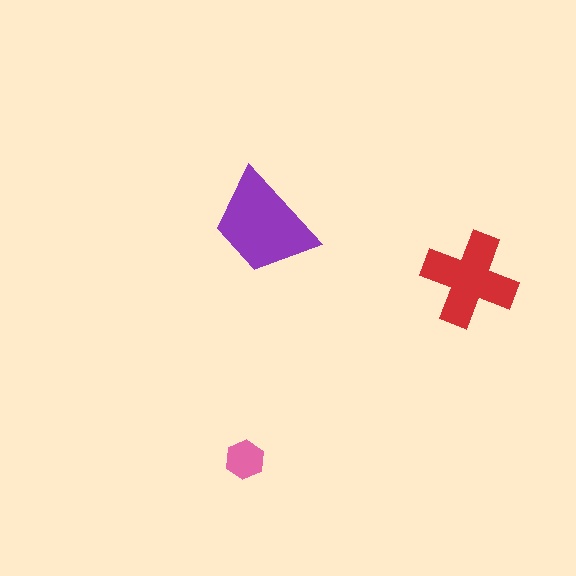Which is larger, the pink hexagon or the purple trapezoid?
The purple trapezoid.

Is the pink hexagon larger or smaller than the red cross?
Smaller.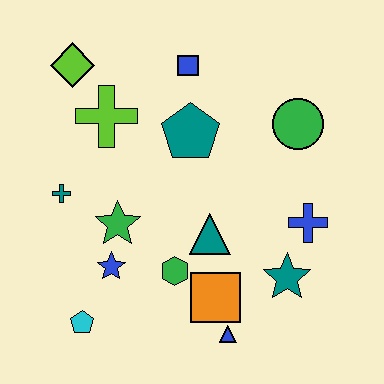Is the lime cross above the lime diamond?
No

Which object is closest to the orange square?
The blue triangle is closest to the orange square.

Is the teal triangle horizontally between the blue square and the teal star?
Yes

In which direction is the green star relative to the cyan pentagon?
The green star is above the cyan pentagon.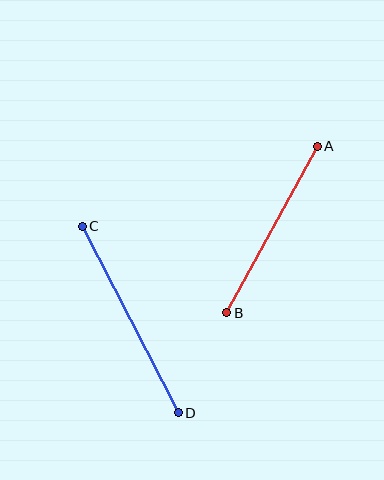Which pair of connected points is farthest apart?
Points C and D are farthest apart.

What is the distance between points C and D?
The distance is approximately 210 pixels.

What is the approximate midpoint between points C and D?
The midpoint is at approximately (130, 320) pixels.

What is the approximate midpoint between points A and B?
The midpoint is at approximately (272, 230) pixels.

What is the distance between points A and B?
The distance is approximately 190 pixels.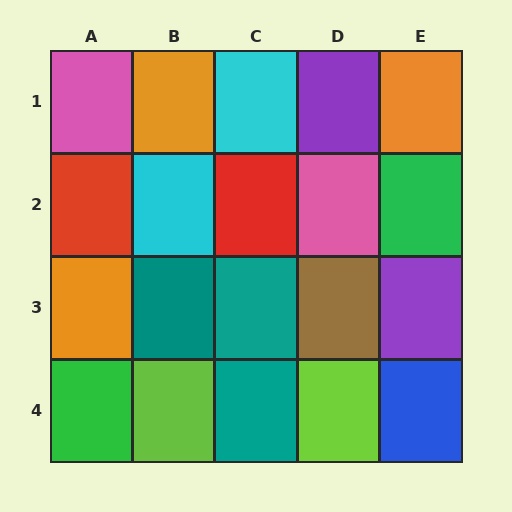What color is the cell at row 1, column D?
Purple.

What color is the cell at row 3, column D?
Brown.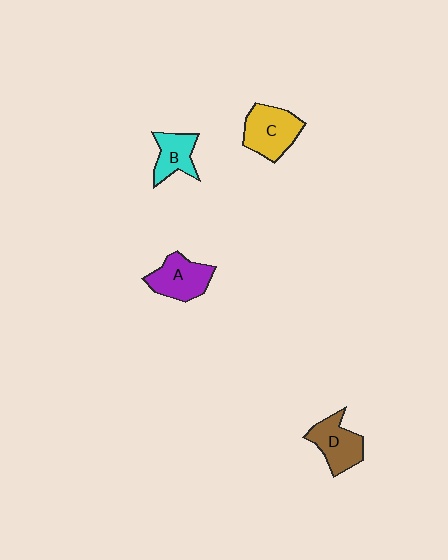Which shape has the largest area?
Shape C (yellow).